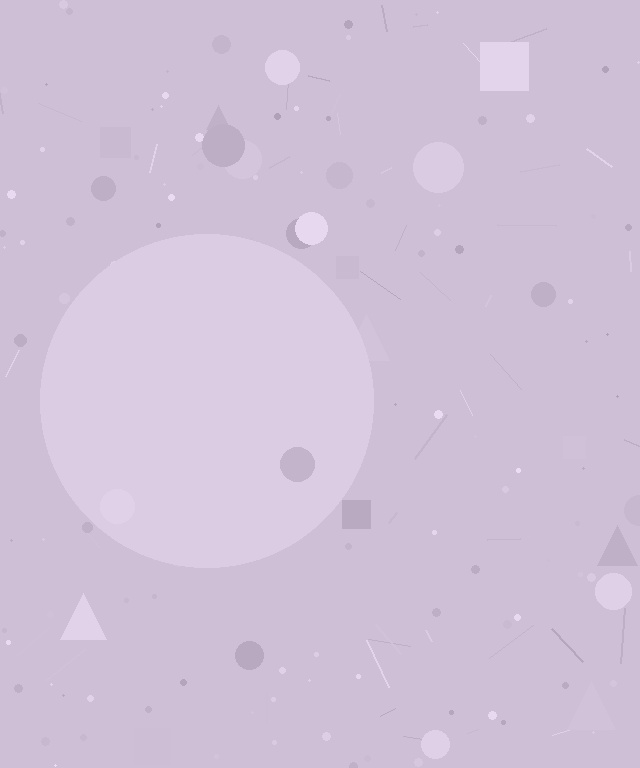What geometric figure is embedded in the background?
A circle is embedded in the background.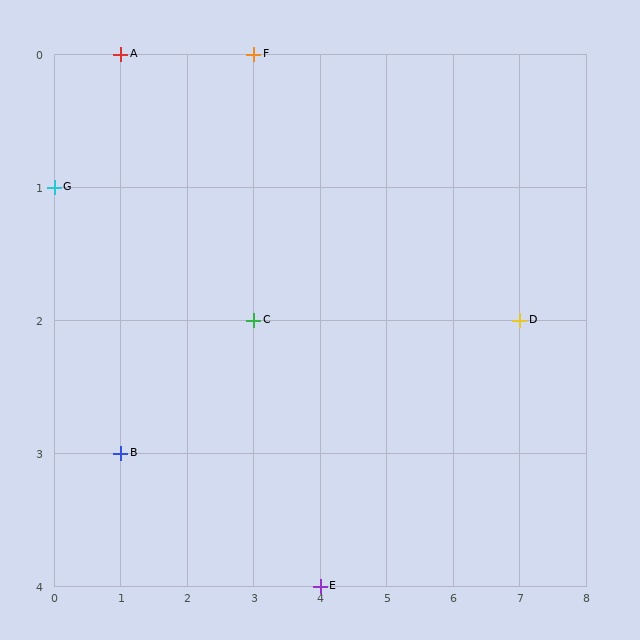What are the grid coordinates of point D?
Point D is at grid coordinates (7, 2).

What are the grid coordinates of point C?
Point C is at grid coordinates (3, 2).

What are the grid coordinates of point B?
Point B is at grid coordinates (1, 3).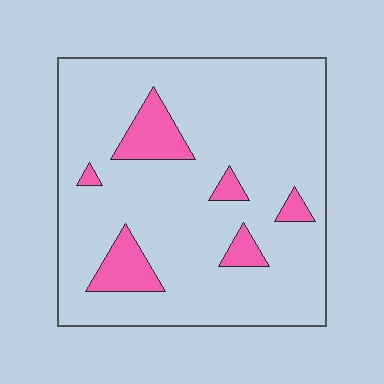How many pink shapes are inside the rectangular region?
6.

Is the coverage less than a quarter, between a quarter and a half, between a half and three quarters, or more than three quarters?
Less than a quarter.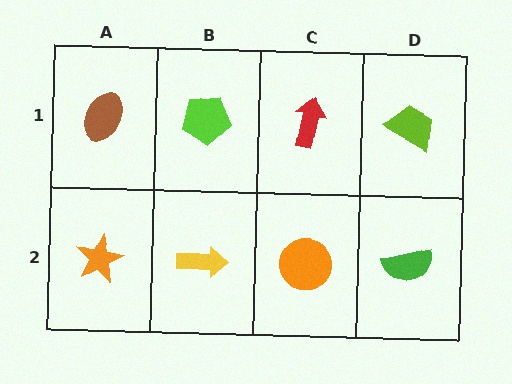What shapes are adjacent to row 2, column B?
A lime pentagon (row 1, column B), an orange star (row 2, column A), an orange circle (row 2, column C).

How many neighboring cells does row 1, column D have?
2.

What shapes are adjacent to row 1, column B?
A yellow arrow (row 2, column B), a brown ellipse (row 1, column A), a red arrow (row 1, column C).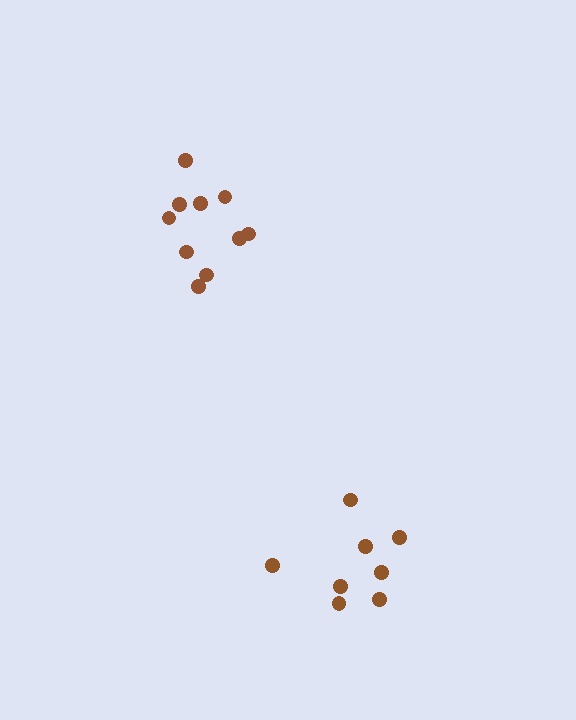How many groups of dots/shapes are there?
There are 2 groups.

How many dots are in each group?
Group 1: 10 dots, Group 2: 8 dots (18 total).